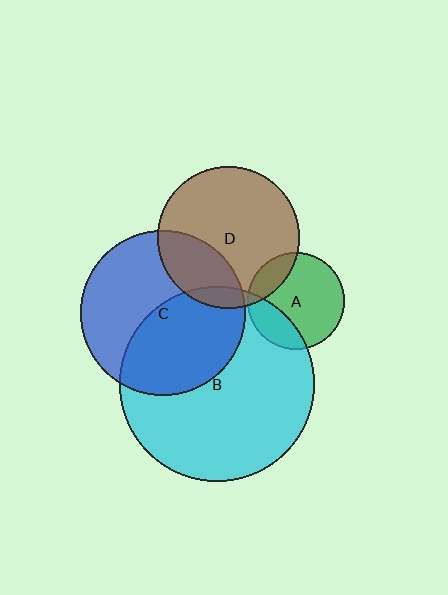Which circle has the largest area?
Circle B (cyan).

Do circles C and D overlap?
Yes.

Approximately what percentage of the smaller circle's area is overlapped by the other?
Approximately 25%.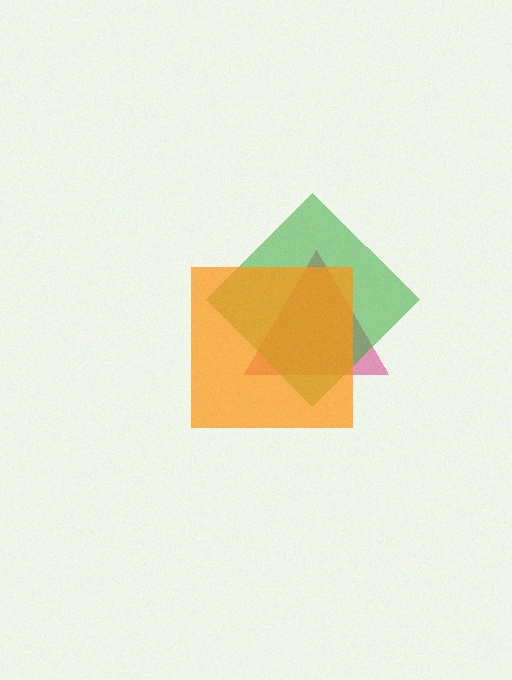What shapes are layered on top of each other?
The layered shapes are: a magenta triangle, a green diamond, an orange square.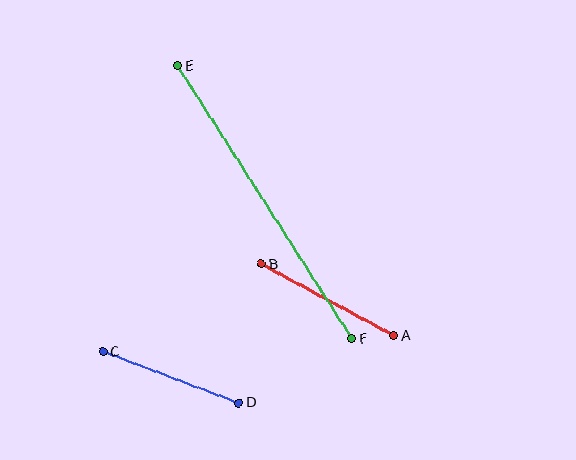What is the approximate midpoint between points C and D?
The midpoint is at approximately (171, 377) pixels.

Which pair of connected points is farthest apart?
Points E and F are farthest apart.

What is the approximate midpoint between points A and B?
The midpoint is at approximately (328, 300) pixels.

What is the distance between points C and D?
The distance is approximately 145 pixels.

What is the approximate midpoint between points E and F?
The midpoint is at approximately (265, 202) pixels.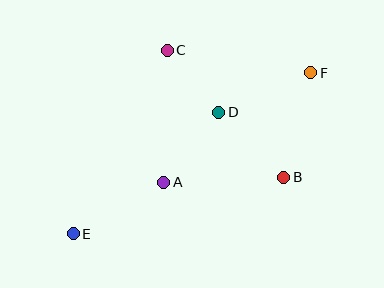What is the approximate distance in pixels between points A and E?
The distance between A and E is approximately 104 pixels.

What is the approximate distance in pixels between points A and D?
The distance between A and D is approximately 89 pixels.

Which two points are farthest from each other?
Points E and F are farthest from each other.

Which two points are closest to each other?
Points C and D are closest to each other.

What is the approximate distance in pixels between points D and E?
The distance between D and E is approximately 190 pixels.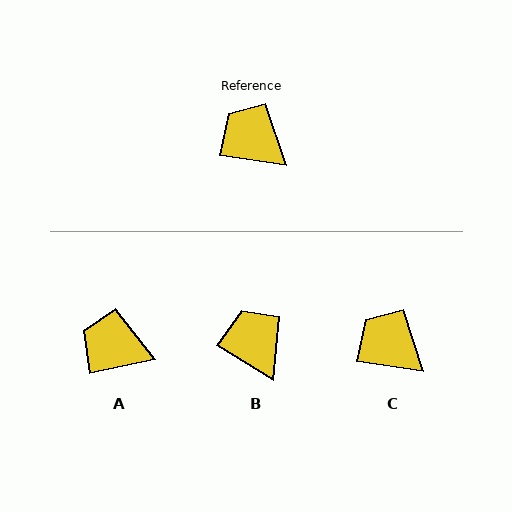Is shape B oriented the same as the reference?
No, it is off by about 23 degrees.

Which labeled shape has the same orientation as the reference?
C.